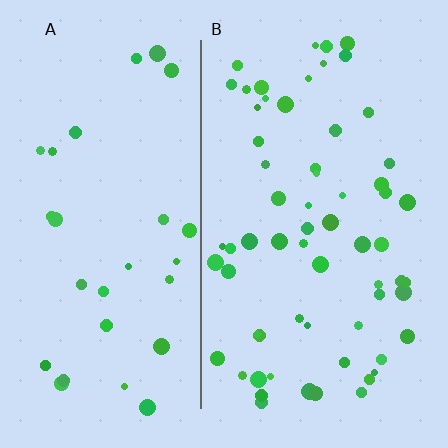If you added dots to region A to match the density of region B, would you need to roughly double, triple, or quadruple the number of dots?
Approximately double.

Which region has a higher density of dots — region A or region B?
B (the right).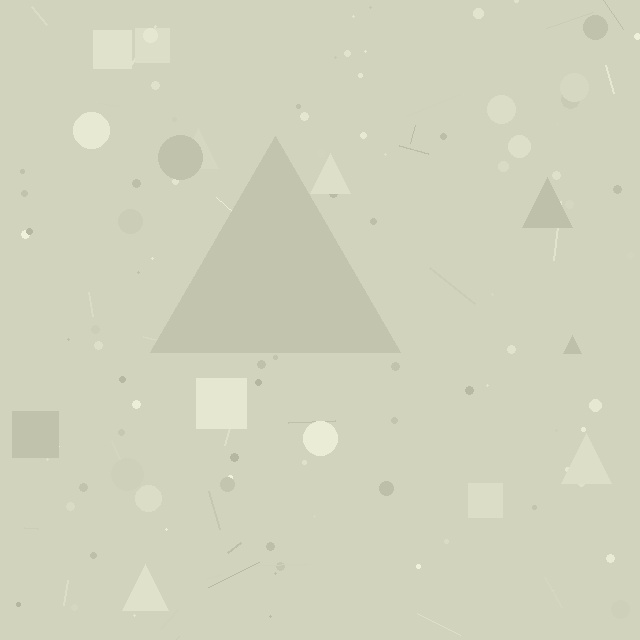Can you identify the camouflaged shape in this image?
The camouflaged shape is a triangle.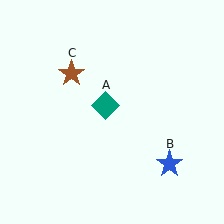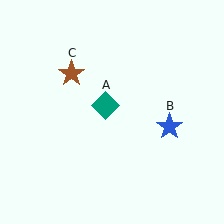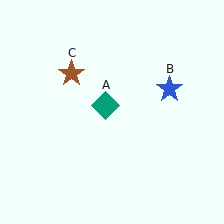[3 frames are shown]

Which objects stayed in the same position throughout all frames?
Teal diamond (object A) and brown star (object C) remained stationary.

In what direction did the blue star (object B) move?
The blue star (object B) moved up.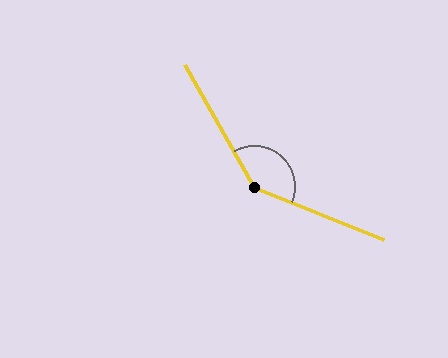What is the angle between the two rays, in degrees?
Approximately 142 degrees.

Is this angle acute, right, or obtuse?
It is obtuse.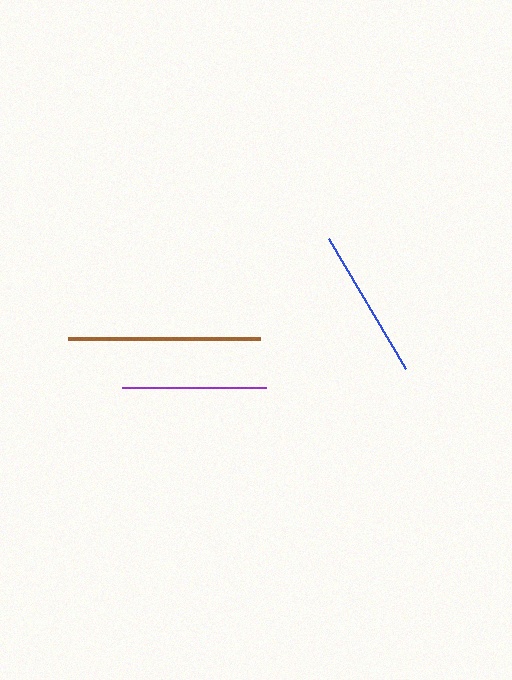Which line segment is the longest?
The brown line is the longest at approximately 192 pixels.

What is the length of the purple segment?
The purple segment is approximately 144 pixels long.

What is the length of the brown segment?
The brown segment is approximately 192 pixels long.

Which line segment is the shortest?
The purple line is the shortest at approximately 144 pixels.